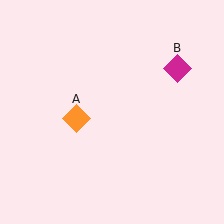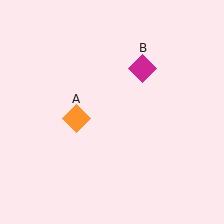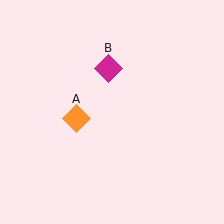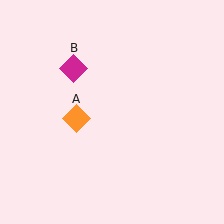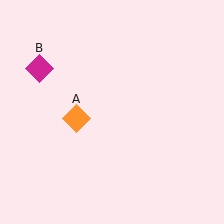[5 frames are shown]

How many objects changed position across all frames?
1 object changed position: magenta diamond (object B).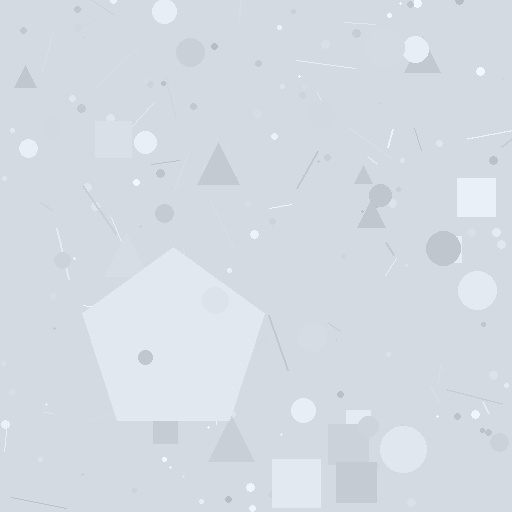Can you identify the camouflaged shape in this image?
The camouflaged shape is a pentagon.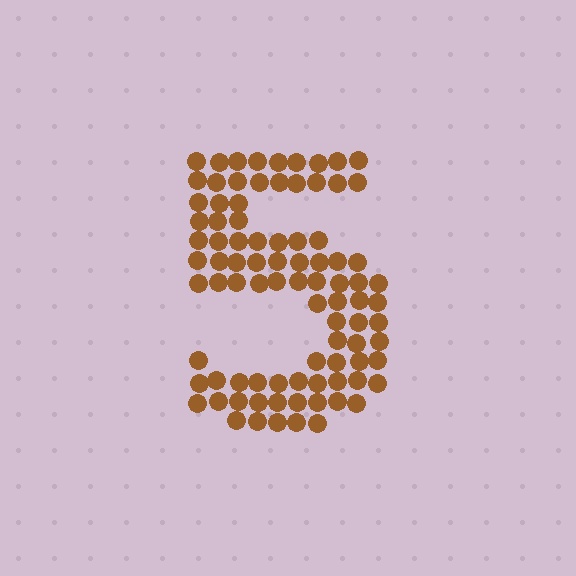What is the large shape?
The large shape is the digit 5.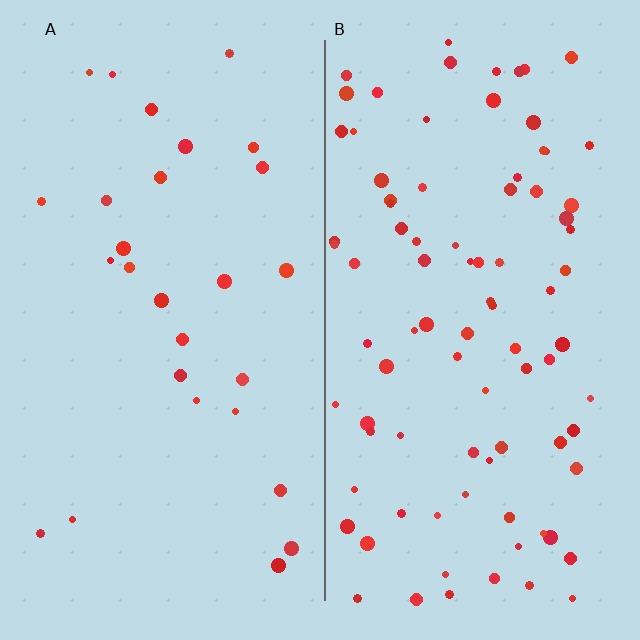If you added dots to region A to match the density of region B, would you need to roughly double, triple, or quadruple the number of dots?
Approximately triple.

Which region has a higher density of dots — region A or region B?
B (the right).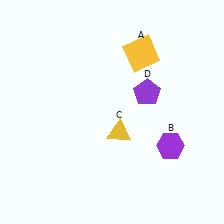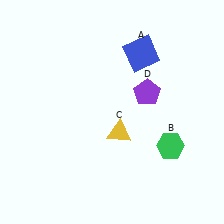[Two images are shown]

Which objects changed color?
A changed from yellow to blue. B changed from purple to green.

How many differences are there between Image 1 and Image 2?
There are 2 differences between the two images.